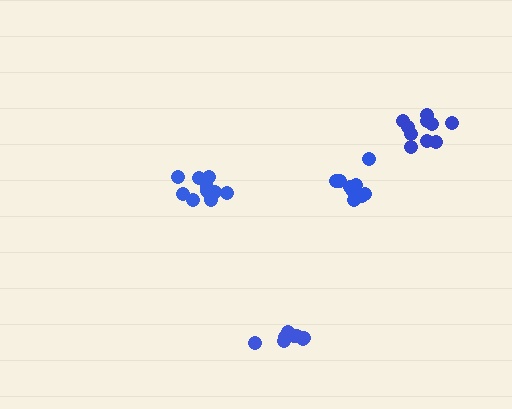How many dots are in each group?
Group 1: 12 dots, Group 2: 10 dots, Group 3: 8 dots, Group 4: 10 dots (40 total).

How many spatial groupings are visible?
There are 4 spatial groupings.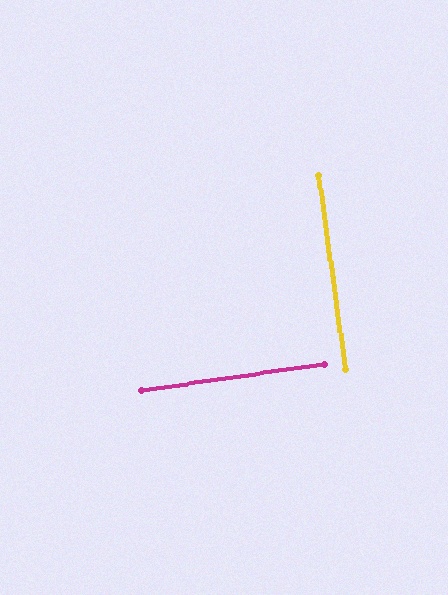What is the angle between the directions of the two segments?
Approximately 90 degrees.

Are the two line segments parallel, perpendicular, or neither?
Perpendicular — they meet at approximately 90°.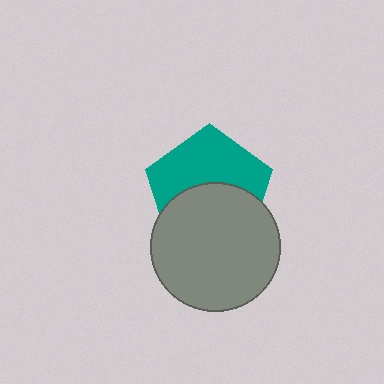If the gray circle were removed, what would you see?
You would see the complete teal pentagon.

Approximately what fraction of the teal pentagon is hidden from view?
Roughly 49% of the teal pentagon is hidden behind the gray circle.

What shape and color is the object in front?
The object in front is a gray circle.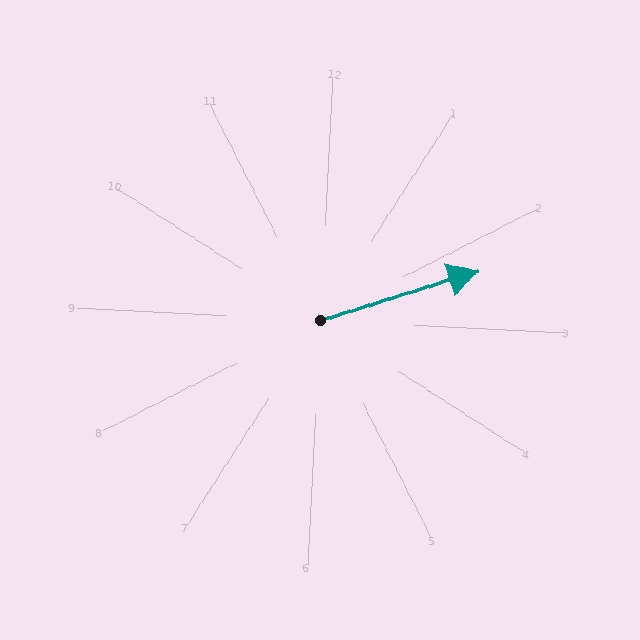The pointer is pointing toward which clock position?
Roughly 2 o'clock.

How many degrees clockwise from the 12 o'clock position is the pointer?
Approximately 70 degrees.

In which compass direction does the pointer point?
East.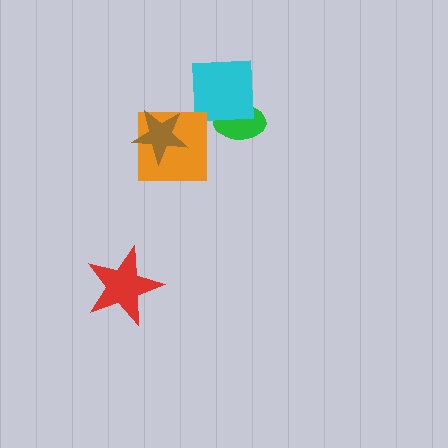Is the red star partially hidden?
No, no other shape covers it.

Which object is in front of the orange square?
The brown star is in front of the orange square.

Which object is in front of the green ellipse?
The cyan square is in front of the green ellipse.